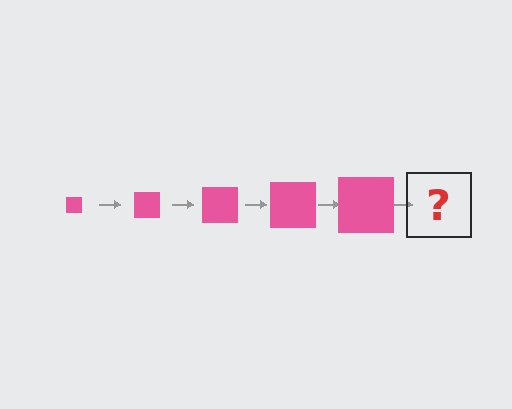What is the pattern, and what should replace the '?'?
The pattern is that the square gets progressively larger each step. The '?' should be a pink square, larger than the previous one.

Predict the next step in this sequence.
The next step is a pink square, larger than the previous one.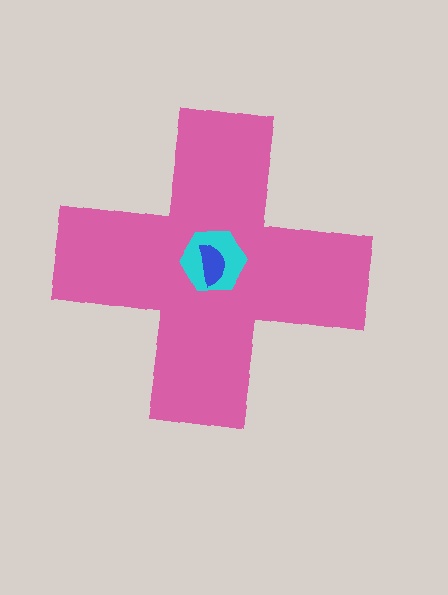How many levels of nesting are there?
3.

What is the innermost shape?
The blue semicircle.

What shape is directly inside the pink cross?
The cyan hexagon.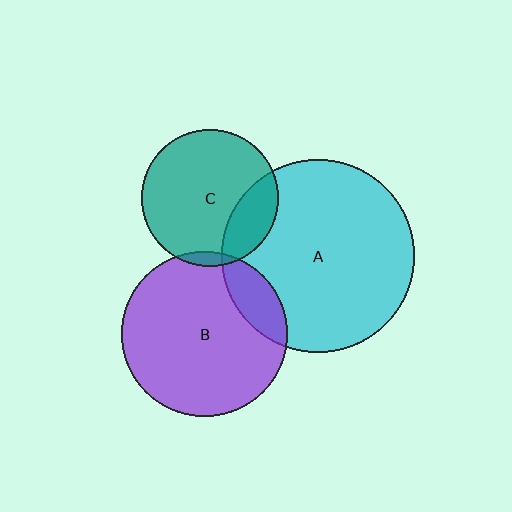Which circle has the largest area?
Circle A (cyan).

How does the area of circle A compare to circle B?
Approximately 1.4 times.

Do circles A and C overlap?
Yes.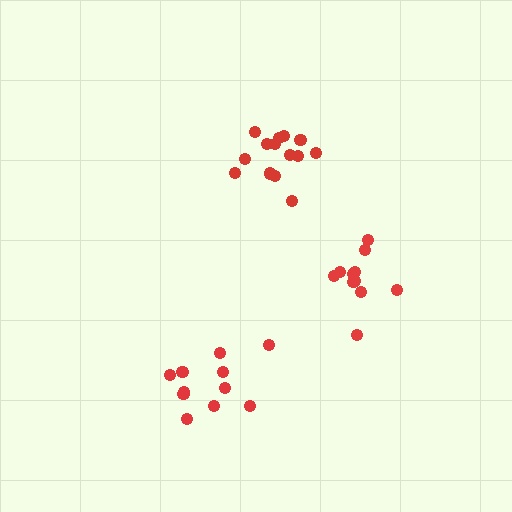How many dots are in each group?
Group 1: 11 dots, Group 2: 11 dots, Group 3: 14 dots (36 total).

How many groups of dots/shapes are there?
There are 3 groups.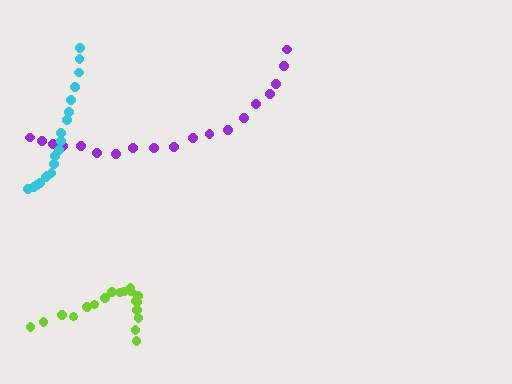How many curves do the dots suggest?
There are 3 distinct paths.